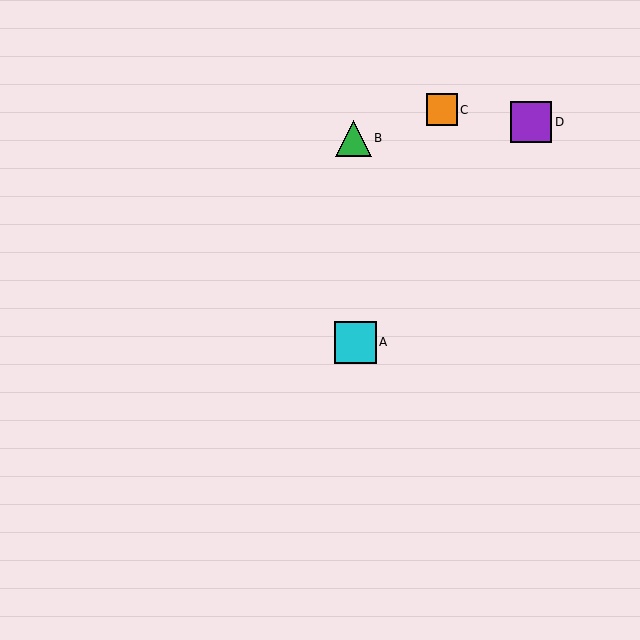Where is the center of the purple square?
The center of the purple square is at (531, 122).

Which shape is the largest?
The cyan square (labeled A) is the largest.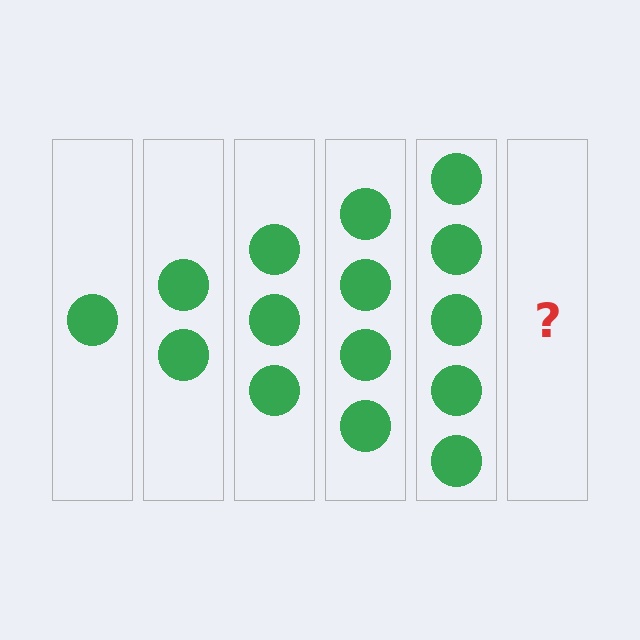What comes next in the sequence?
The next element should be 6 circles.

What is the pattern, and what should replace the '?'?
The pattern is that each step adds one more circle. The '?' should be 6 circles.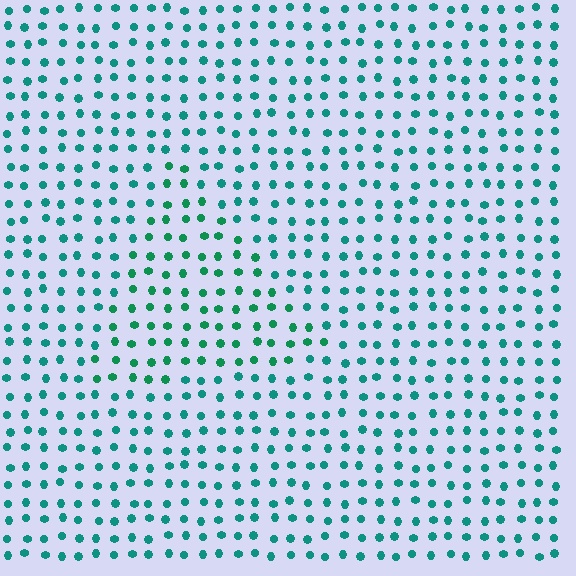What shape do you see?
I see a triangle.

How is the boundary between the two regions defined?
The boundary is defined purely by a slight shift in hue (about 22 degrees). Spacing, size, and orientation are identical on both sides.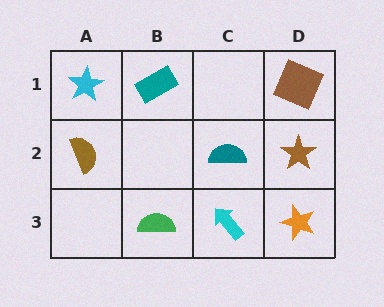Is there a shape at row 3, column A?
No, that cell is empty.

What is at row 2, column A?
A brown semicircle.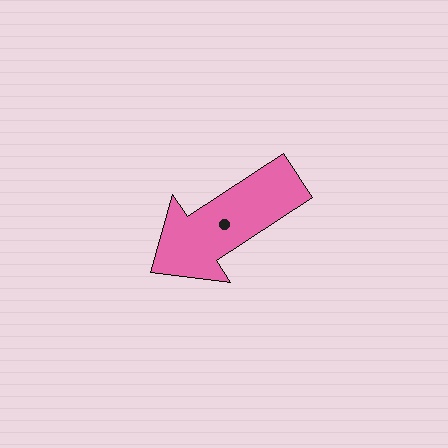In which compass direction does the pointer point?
Southwest.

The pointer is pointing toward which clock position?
Roughly 8 o'clock.